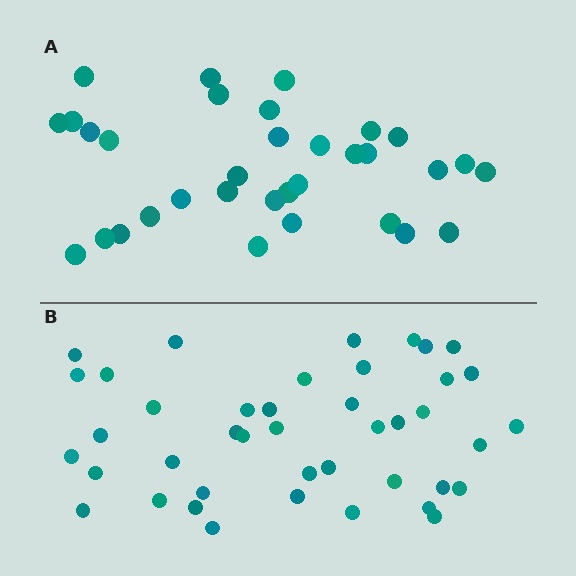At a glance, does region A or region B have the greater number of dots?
Region B (the bottom region) has more dots.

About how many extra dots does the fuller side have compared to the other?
Region B has roughly 8 or so more dots than region A.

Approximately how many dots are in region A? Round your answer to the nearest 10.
About 30 dots. (The exact count is 33, which rounds to 30.)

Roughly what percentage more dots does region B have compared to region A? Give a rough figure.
About 25% more.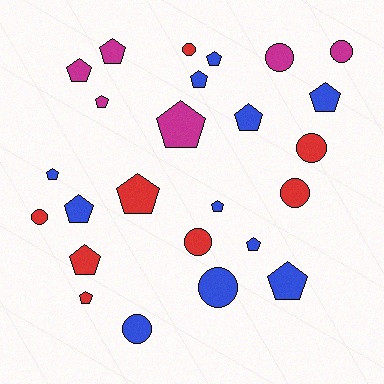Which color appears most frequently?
Blue, with 11 objects.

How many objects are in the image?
There are 25 objects.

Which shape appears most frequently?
Pentagon, with 16 objects.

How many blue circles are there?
There are 2 blue circles.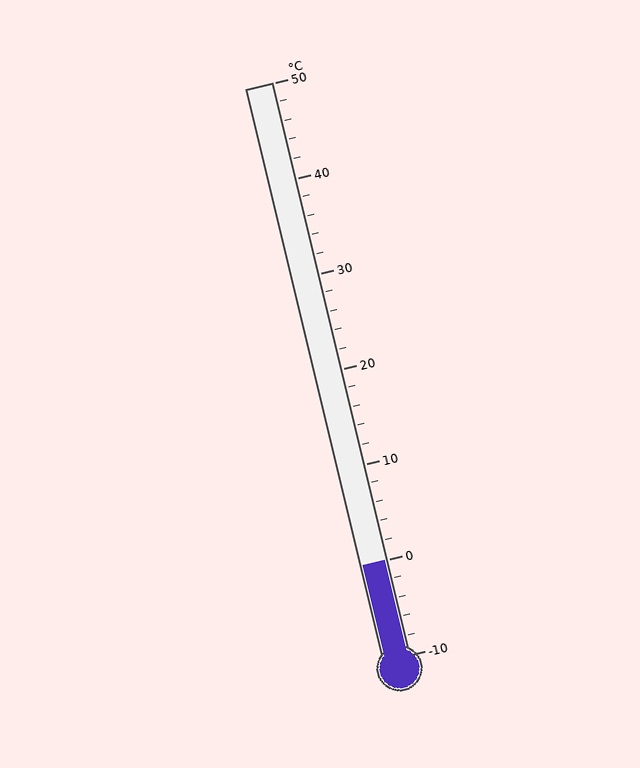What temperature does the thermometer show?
The thermometer shows approximately 0°C.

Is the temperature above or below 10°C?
The temperature is below 10°C.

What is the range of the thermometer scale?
The thermometer scale ranges from -10°C to 50°C.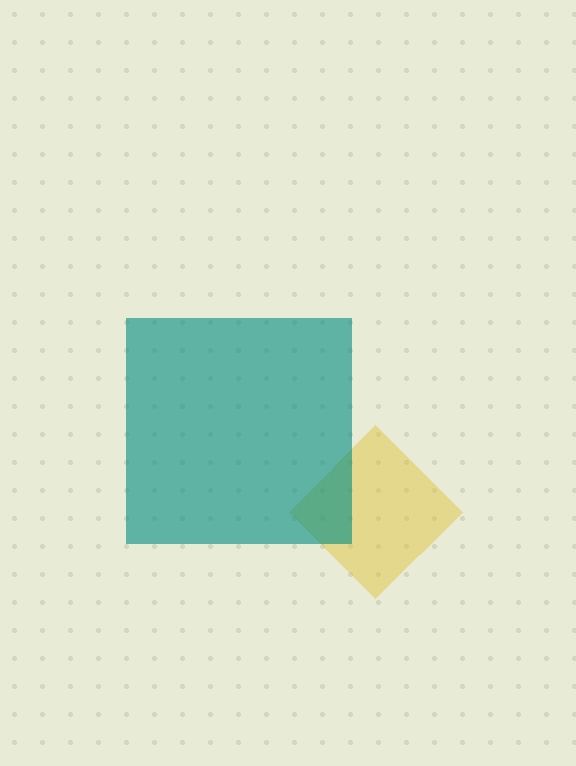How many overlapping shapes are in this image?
There are 2 overlapping shapes in the image.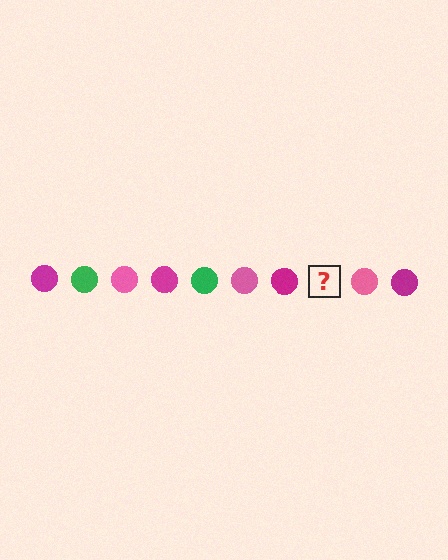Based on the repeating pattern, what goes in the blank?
The blank should be a green circle.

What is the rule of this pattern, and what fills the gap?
The rule is that the pattern cycles through magenta, green, pink circles. The gap should be filled with a green circle.